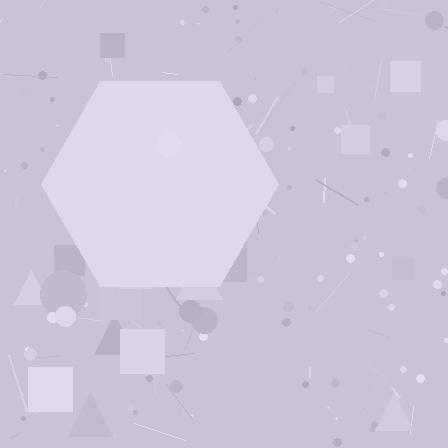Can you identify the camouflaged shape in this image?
The camouflaged shape is a hexagon.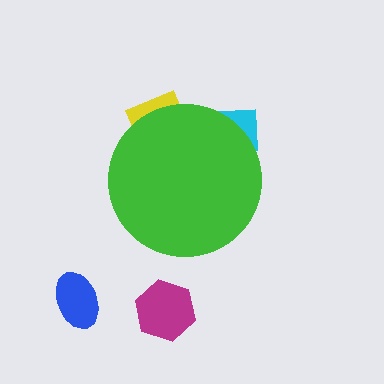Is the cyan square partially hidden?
Yes, the cyan square is partially hidden behind the green circle.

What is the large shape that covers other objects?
A green circle.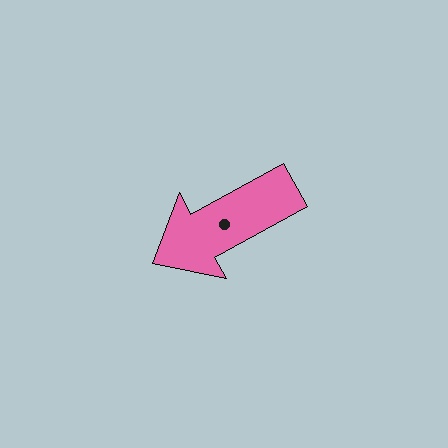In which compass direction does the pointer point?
Southwest.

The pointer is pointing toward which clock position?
Roughly 8 o'clock.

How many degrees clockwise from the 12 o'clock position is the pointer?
Approximately 241 degrees.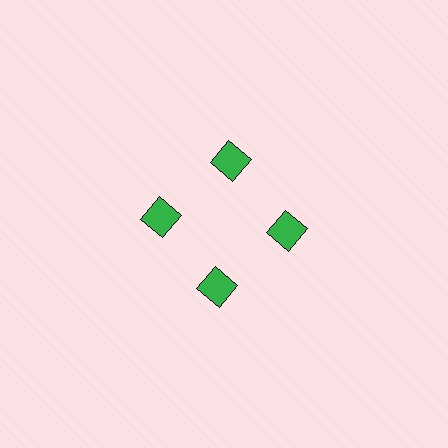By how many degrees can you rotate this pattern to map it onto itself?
The pattern maps onto itself every 90 degrees of rotation.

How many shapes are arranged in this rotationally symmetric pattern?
There are 4 shapes, arranged in 4 groups of 1.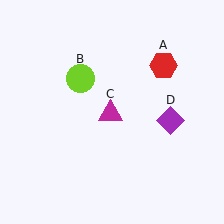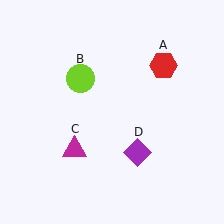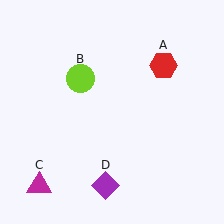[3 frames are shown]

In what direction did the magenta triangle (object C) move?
The magenta triangle (object C) moved down and to the left.